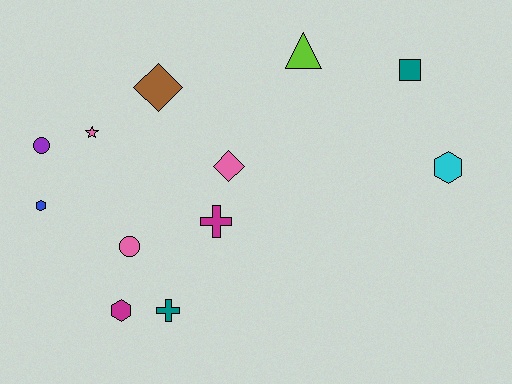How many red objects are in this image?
There are no red objects.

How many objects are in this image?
There are 12 objects.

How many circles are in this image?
There are 2 circles.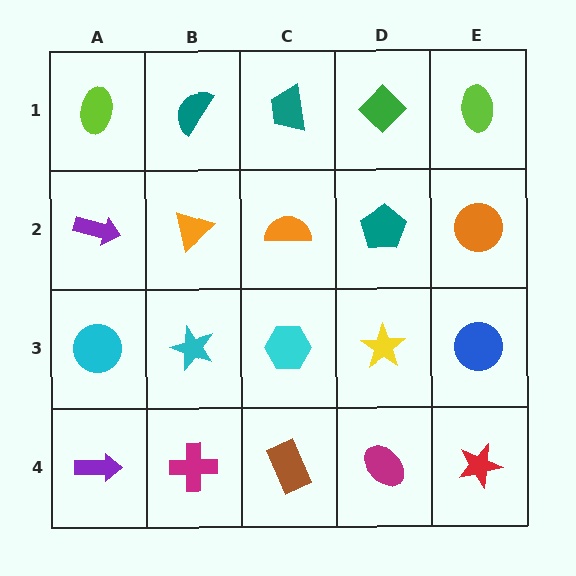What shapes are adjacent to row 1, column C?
An orange semicircle (row 2, column C), a teal semicircle (row 1, column B), a green diamond (row 1, column D).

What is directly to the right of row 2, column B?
An orange semicircle.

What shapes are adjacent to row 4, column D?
A yellow star (row 3, column D), a brown rectangle (row 4, column C), a red star (row 4, column E).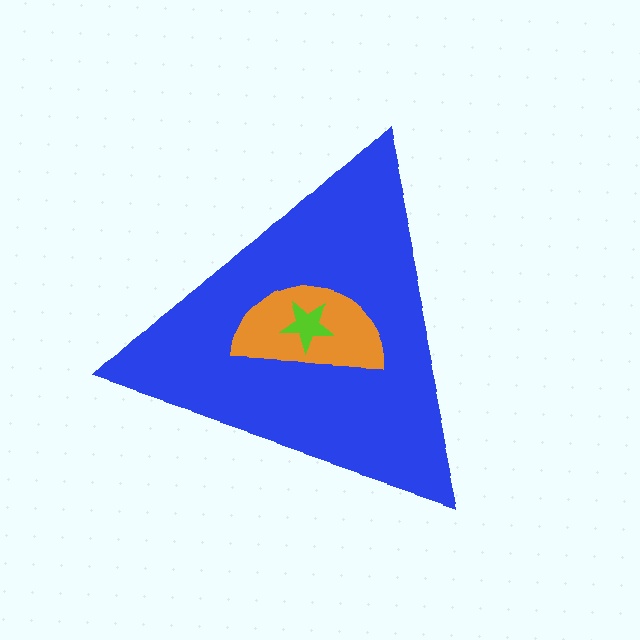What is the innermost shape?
The lime star.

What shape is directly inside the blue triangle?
The orange semicircle.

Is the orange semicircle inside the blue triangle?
Yes.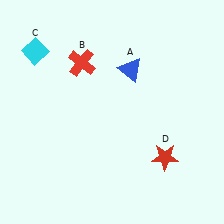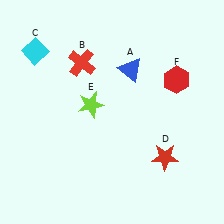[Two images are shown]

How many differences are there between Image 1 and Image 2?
There are 2 differences between the two images.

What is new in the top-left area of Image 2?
A lime star (E) was added in the top-left area of Image 2.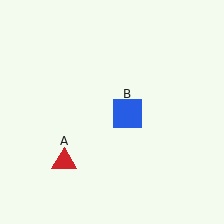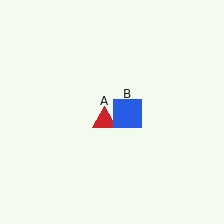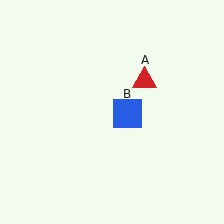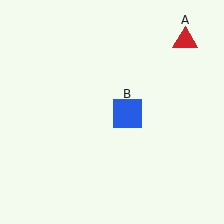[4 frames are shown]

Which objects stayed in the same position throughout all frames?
Blue square (object B) remained stationary.